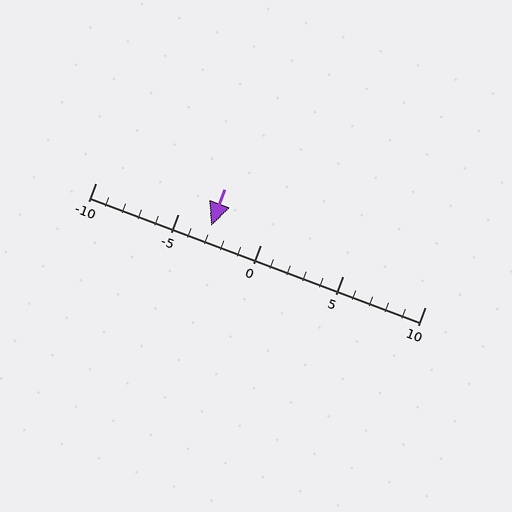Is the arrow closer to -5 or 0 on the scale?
The arrow is closer to -5.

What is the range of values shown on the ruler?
The ruler shows values from -10 to 10.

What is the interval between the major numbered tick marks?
The major tick marks are spaced 5 units apart.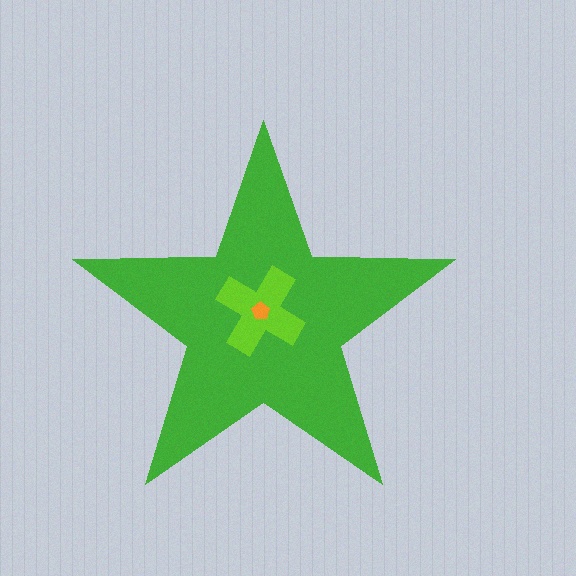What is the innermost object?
The orange pentagon.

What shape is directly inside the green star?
The lime cross.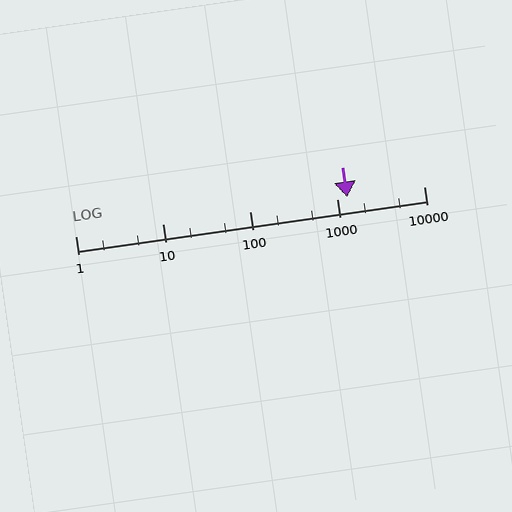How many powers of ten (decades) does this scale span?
The scale spans 4 decades, from 1 to 10000.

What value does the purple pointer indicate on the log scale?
The pointer indicates approximately 1300.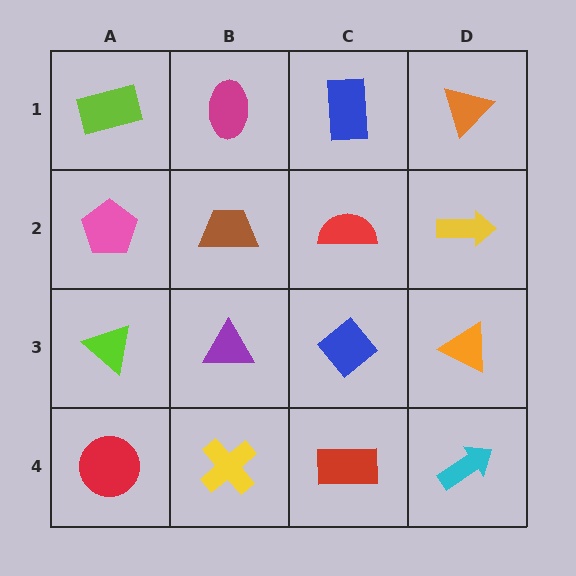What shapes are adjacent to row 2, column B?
A magenta ellipse (row 1, column B), a purple triangle (row 3, column B), a pink pentagon (row 2, column A), a red semicircle (row 2, column C).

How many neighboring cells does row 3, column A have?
3.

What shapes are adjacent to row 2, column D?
An orange triangle (row 1, column D), an orange triangle (row 3, column D), a red semicircle (row 2, column C).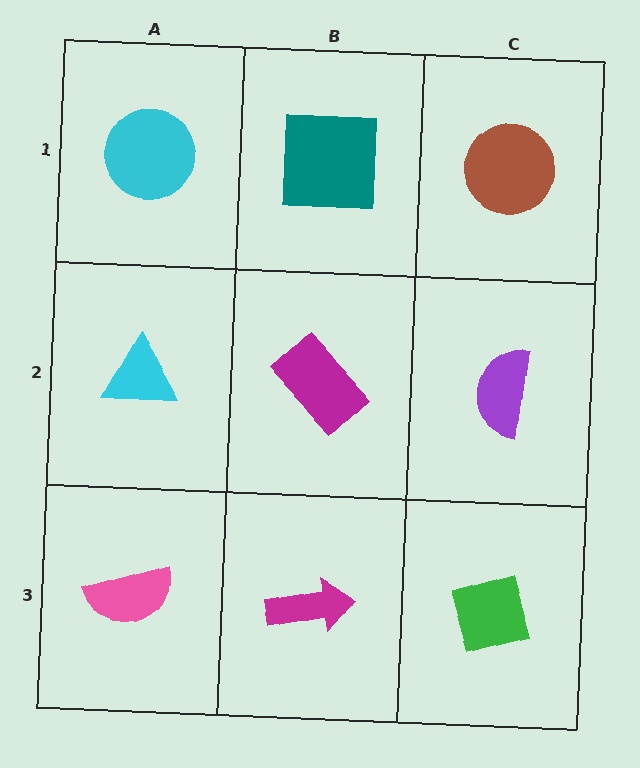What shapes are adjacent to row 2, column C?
A brown circle (row 1, column C), a green diamond (row 3, column C), a magenta rectangle (row 2, column B).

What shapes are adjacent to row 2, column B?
A teal square (row 1, column B), a magenta arrow (row 3, column B), a cyan triangle (row 2, column A), a purple semicircle (row 2, column C).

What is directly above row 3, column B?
A magenta rectangle.